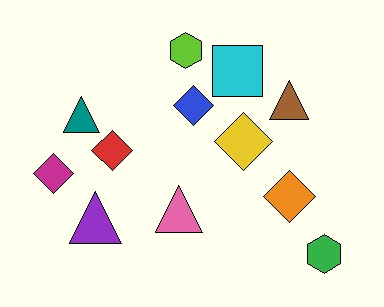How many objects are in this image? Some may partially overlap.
There are 12 objects.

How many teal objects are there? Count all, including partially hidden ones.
There is 1 teal object.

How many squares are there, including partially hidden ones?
There is 1 square.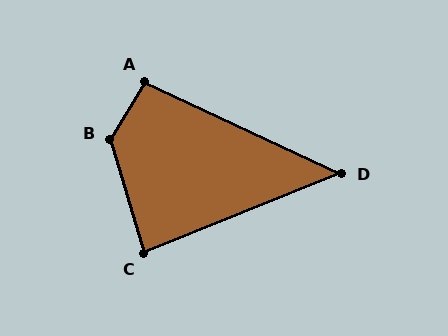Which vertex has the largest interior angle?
B, at approximately 133 degrees.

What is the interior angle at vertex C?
Approximately 84 degrees (acute).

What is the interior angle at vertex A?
Approximately 96 degrees (obtuse).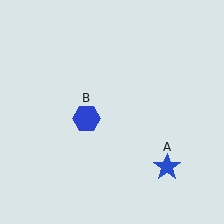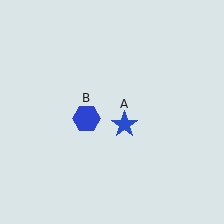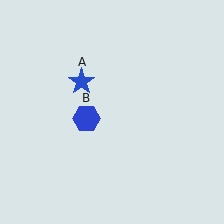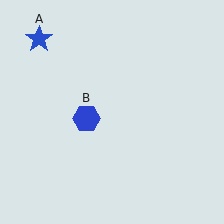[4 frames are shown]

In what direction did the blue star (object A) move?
The blue star (object A) moved up and to the left.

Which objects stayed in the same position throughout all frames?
Blue hexagon (object B) remained stationary.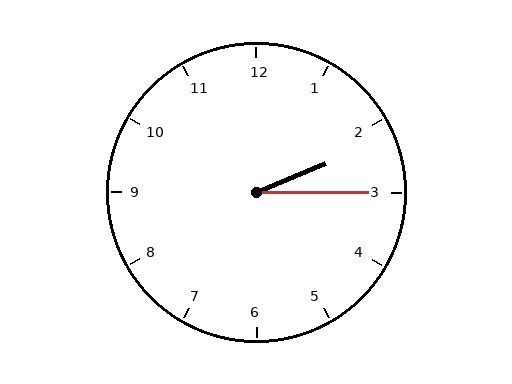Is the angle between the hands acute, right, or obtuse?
It is acute.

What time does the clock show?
2:15.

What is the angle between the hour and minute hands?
Approximately 22 degrees.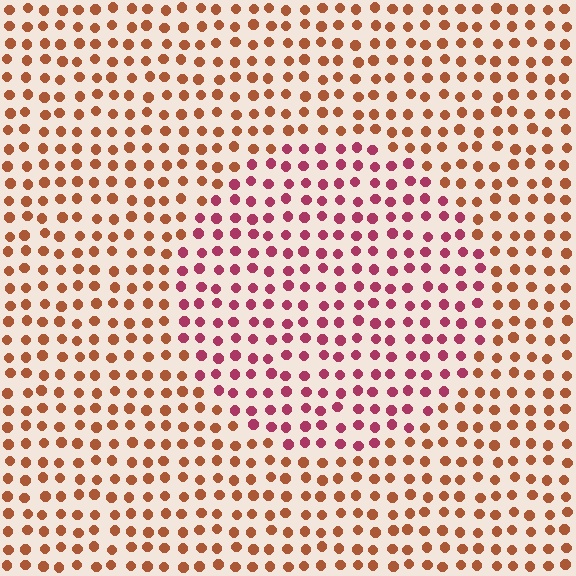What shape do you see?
I see a circle.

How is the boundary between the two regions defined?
The boundary is defined purely by a slight shift in hue (about 40 degrees). Spacing, size, and orientation are identical on both sides.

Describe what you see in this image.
The image is filled with small brown elements in a uniform arrangement. A circle-shaped region is visible where the elements are tinted to a slightly different hue, forming a subtle color boundary.